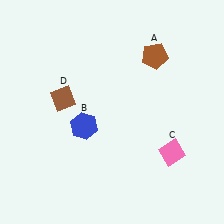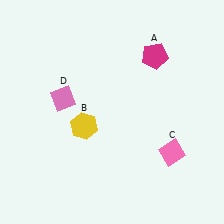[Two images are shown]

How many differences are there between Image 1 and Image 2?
There are 3 differences between the two images.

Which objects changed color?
A changed from brown to magenta. B changed from blue to yellow. D changed from brown to pink.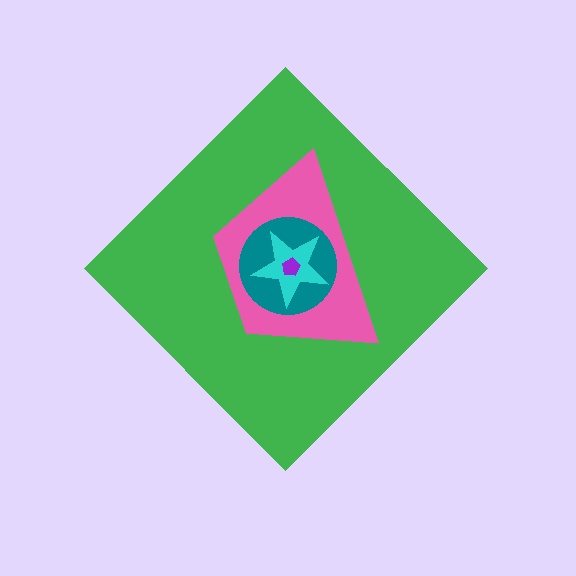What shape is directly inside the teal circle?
The cyan star.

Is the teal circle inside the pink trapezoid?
Yes.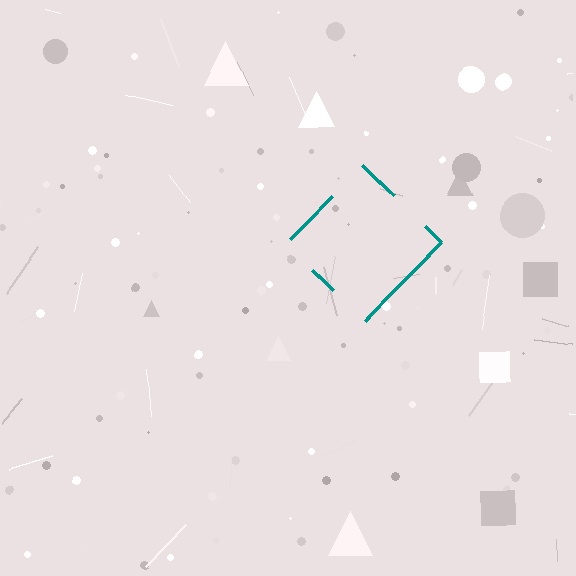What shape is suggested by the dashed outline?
The dashed outline suggests a diamond.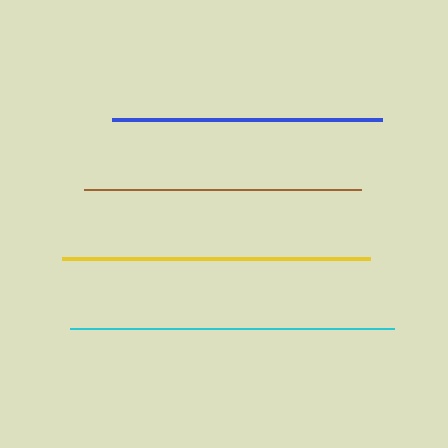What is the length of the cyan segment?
The cyan segment is approximately 324 pixels long.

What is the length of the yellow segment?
The yellow segment is approximately 308 pixels long.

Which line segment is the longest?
The cyan line is the longest at approximately 324 pixels.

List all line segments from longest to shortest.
From longest to shortest: cyan, yellow, brown, blue.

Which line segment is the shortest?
The blue line is the shortest at approximately 270 pixels.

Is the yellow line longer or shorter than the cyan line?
The cyan line is longer than the yellow line.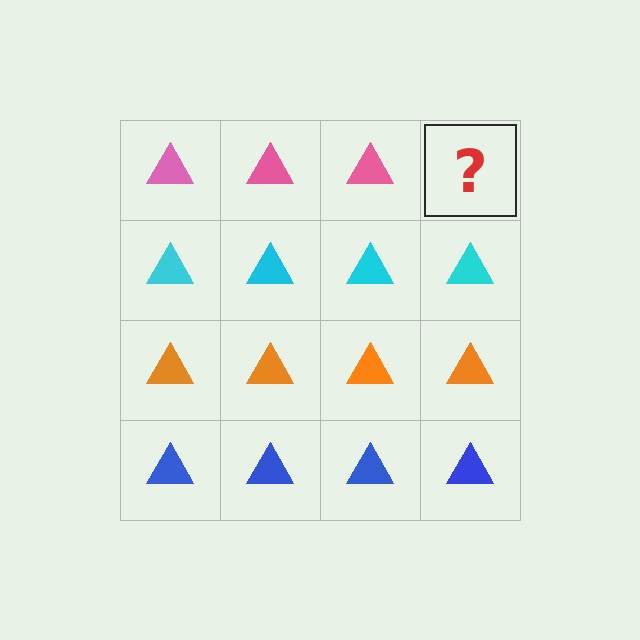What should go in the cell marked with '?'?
The missing cell should contain a pink triangle.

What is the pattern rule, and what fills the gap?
The rule is that each row has a consistent color. The gap should be filled with a pink triangle.